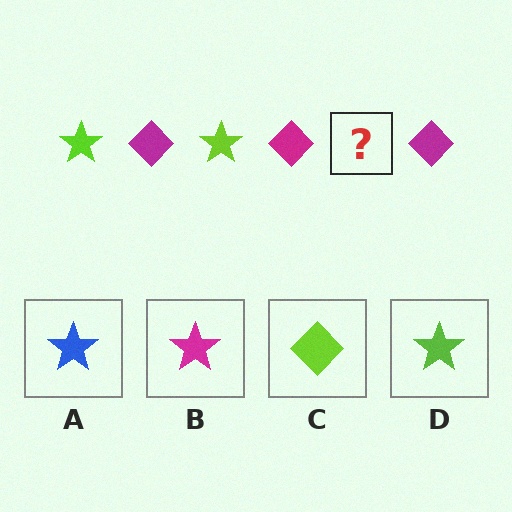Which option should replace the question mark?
Option D.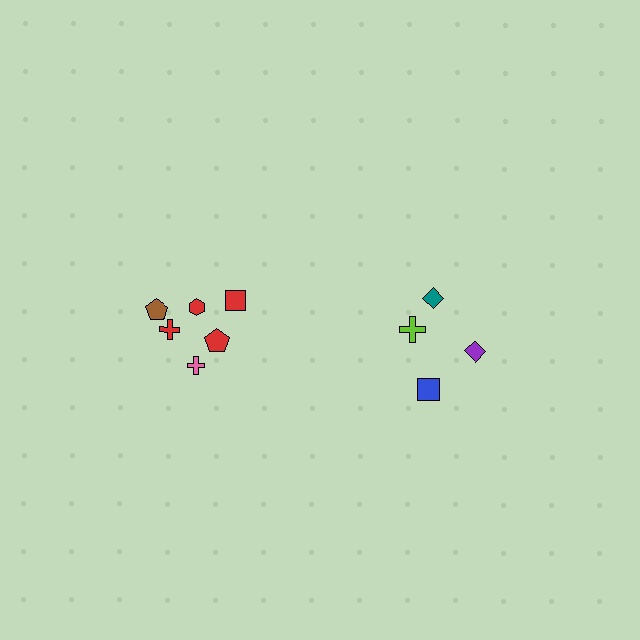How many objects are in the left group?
There are 6 objects.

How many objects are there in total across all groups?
There are 10 objects.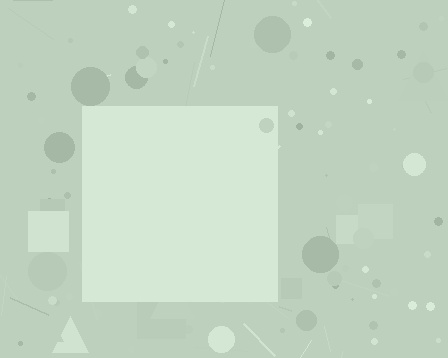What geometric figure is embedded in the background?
A square is embedded in the background.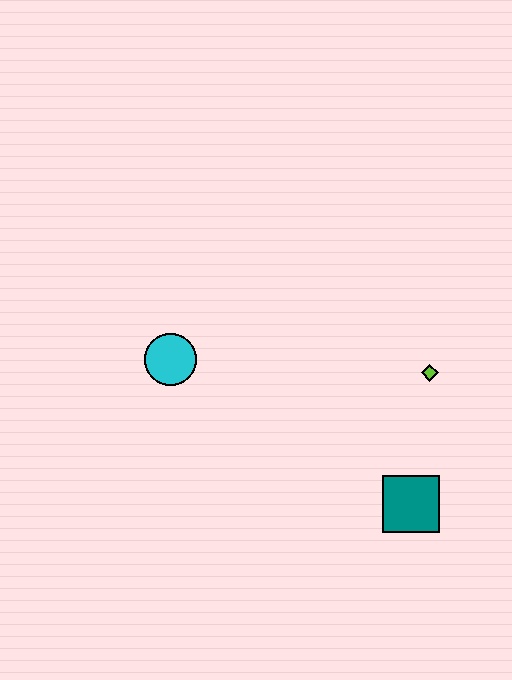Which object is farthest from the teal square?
The cyan circle is farthest from the teal square.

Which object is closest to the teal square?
The lime diamond is closest to the teal square.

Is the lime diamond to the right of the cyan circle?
Yes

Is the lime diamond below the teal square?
No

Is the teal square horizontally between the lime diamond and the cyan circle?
Yes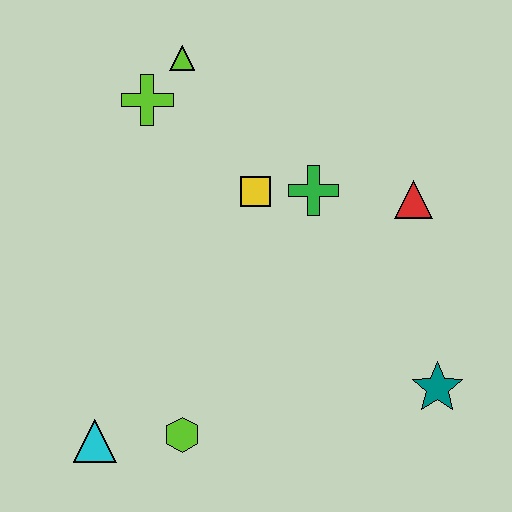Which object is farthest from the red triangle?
The cyan triangle is farthest from the red triangle.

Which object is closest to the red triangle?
The green cross is closest to the red triangle.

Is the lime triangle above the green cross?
Yes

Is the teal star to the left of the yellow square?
No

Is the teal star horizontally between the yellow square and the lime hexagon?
No